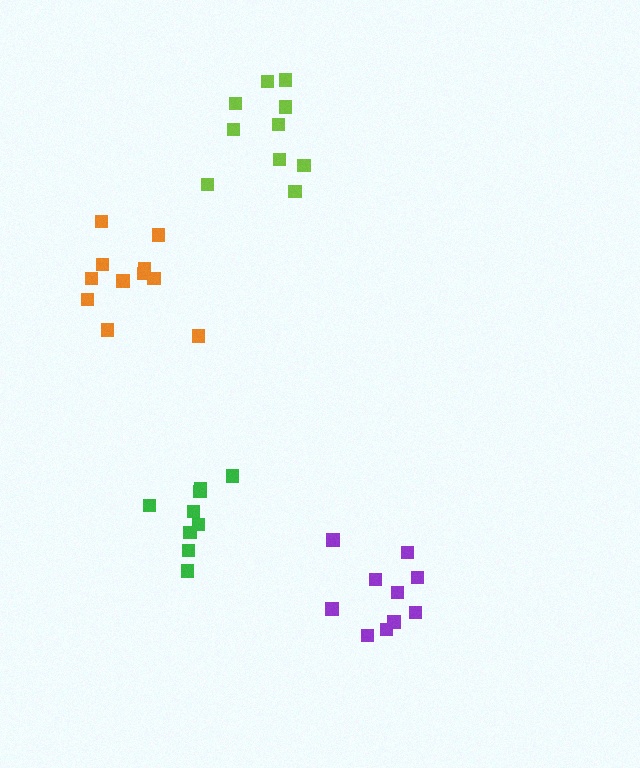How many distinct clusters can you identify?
There are 4 distinct clusters.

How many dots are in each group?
Group 1: 10 dots, Group 2: 11 dots, Group 3: 10 dots, Group 4: 9 dots (40 total).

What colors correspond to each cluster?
The clusters are colored: lime, orange, purple, green.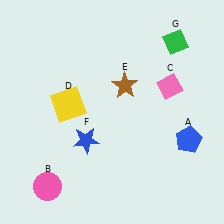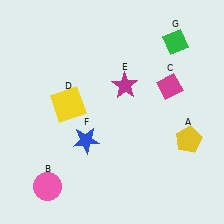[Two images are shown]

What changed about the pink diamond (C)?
In Image 1, C is pink. In Image 2, it changed to magenta.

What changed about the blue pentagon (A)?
In Image 1, A is blue. In Image 2, it changed to yellow.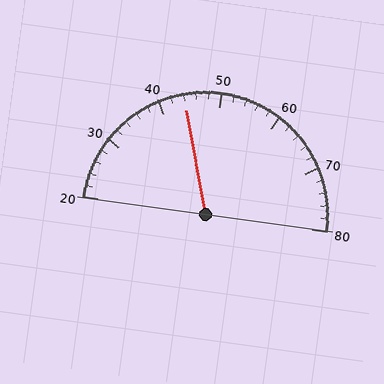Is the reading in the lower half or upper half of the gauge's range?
The reading is in the lower half of the range (20 to 80).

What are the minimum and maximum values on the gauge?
The gauge ranges from 20 to 80.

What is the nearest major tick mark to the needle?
The nearest major tick mark is 40.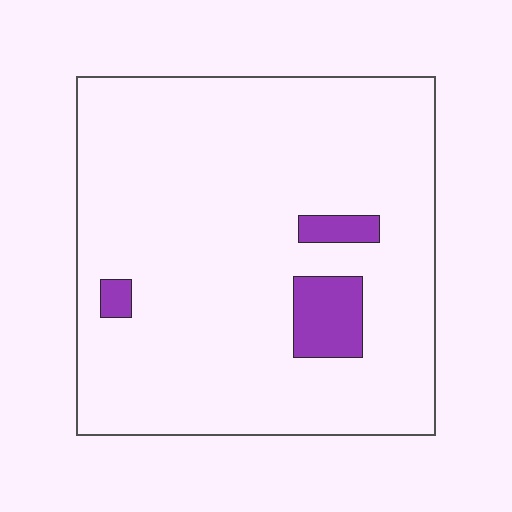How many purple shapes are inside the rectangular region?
3.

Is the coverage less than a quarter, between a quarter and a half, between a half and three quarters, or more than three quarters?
Less than a quarter.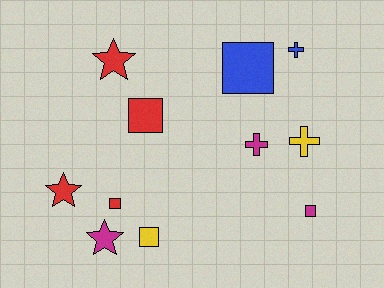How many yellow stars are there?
There are no yellow stars.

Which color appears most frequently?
Red, with 4 objects.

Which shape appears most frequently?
Square, with 5 objects.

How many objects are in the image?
There are 11 objects.